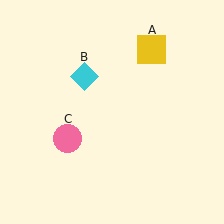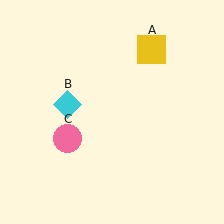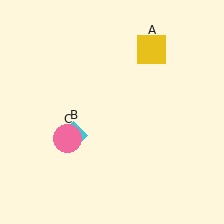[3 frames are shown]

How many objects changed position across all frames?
1 object changed position: cyan diamond (object B).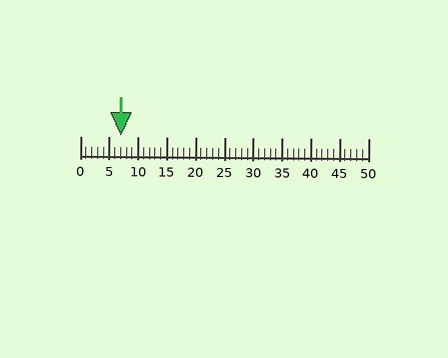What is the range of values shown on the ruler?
The ruler shows values from 0 to 50.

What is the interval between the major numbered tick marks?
The major tick marks are spaced 5 units apart.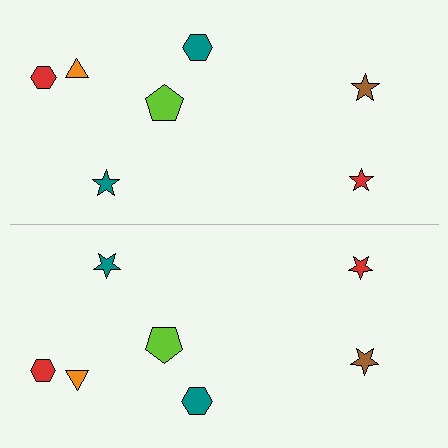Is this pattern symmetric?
Yes, this pattern has bilateral (reflection) symmetry.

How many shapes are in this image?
There are 14 shapes in this image.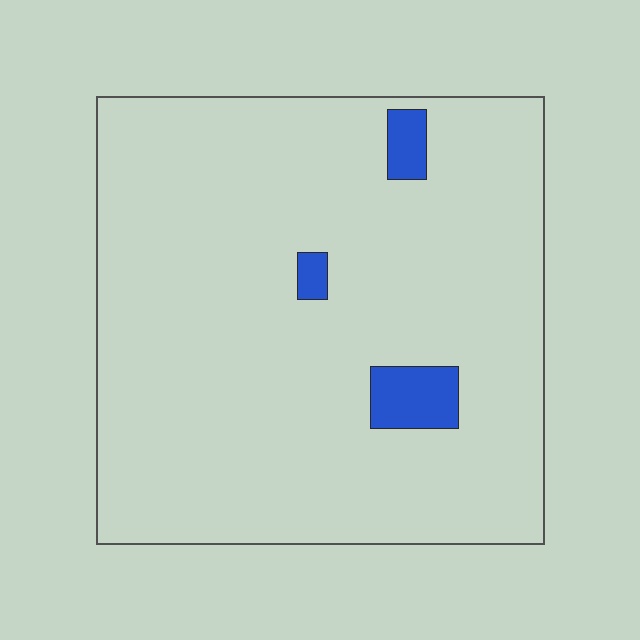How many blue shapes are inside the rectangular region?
3.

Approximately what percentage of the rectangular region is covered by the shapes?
Approximately 5%.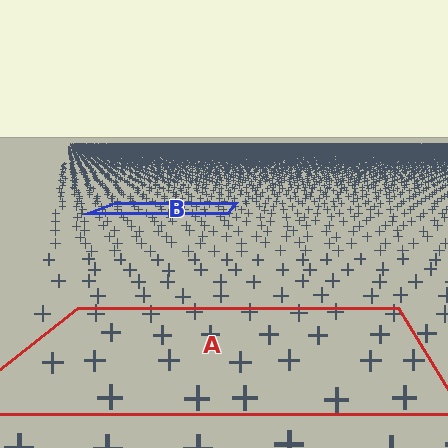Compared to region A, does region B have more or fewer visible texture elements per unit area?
Region B has more texture elements per unit area — they are packed more densely because it is farther away.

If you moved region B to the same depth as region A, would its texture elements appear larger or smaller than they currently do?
They would appear larger. At a closer depth, the same texture elements are projected at a bigger on-screen size.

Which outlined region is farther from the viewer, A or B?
Region B is farther from the viewer — the texture elements inside it appear smaller and more densely packed.